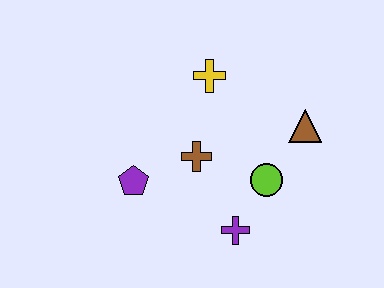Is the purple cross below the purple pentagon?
Yes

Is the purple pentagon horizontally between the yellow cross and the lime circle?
No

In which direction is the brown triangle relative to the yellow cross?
The brown triangle is to the right of the yellow cross.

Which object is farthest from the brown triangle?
The purple pentagon is farthest from the brown triangle.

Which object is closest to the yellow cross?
The brown cross is closest to the yellow cross.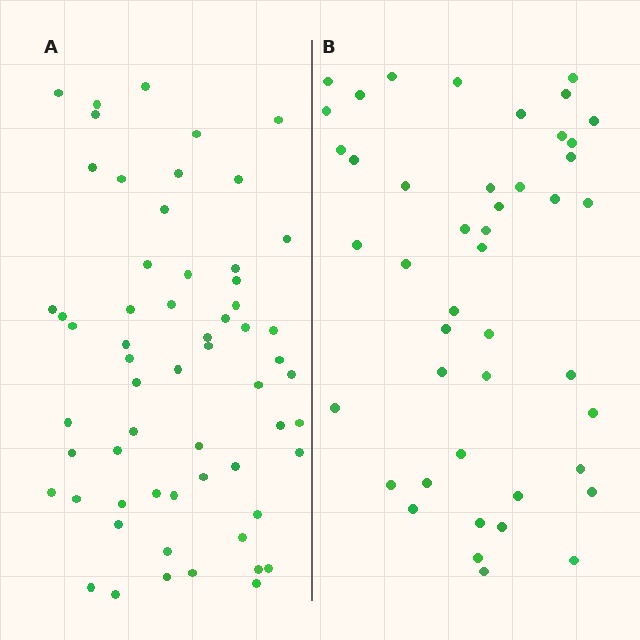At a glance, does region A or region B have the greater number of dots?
Region A (the left region) has more dots.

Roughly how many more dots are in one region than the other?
Region A has approximately 15 more dots than region B.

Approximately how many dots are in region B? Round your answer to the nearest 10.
About 40 dots. (The exact count is 45, which rounds to 40.)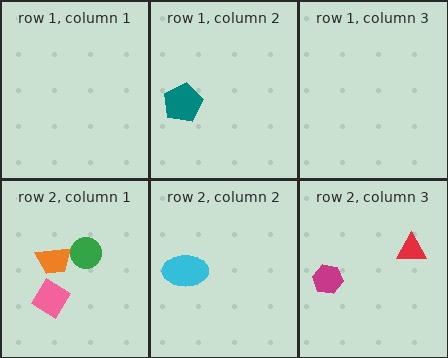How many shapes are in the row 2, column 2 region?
1.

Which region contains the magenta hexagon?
The row 2, column 3 region.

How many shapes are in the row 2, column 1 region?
3.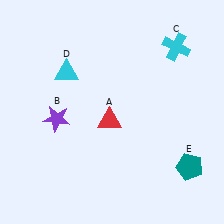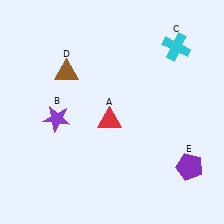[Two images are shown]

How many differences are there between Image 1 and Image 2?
There are 2 differences between the two images.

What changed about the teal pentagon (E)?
In Image 1, E is teal. In Image 2, it changed to purple.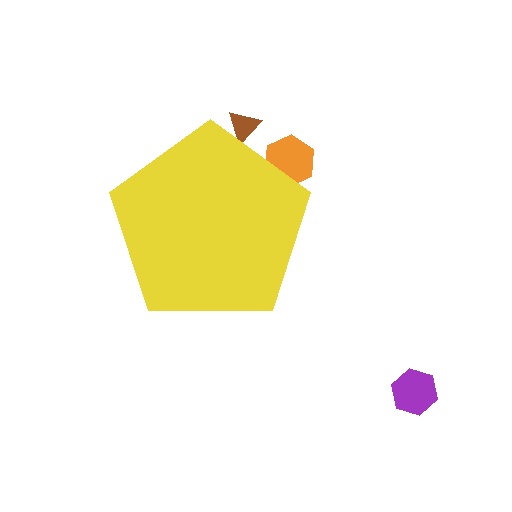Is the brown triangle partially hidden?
Yes, the brown triangle is partially hidden behind the yellow pentagon.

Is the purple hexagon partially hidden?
No, the purple hexagon is fully visible.